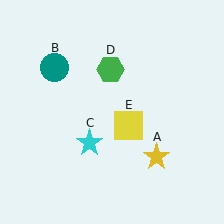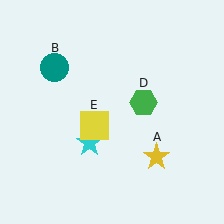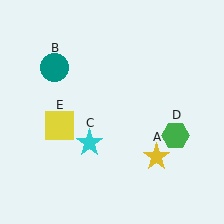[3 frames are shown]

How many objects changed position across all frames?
2 objects changed position: green hexagon (object D), yellow square (object E).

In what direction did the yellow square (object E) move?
The yellow square (object E) moved left.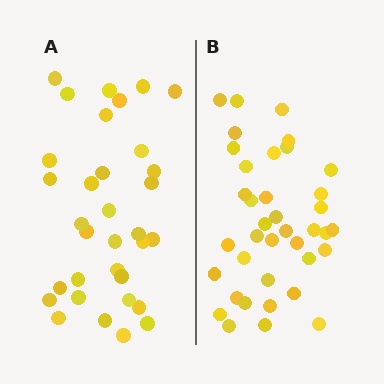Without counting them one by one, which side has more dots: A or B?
Region B (the right region) has more dots.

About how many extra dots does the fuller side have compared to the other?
Region B has about 5 more dots than region A.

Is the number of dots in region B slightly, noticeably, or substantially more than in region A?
Region B has only slightly more — the two regions are fairly close. The ratio is roughly 1.2 to 1.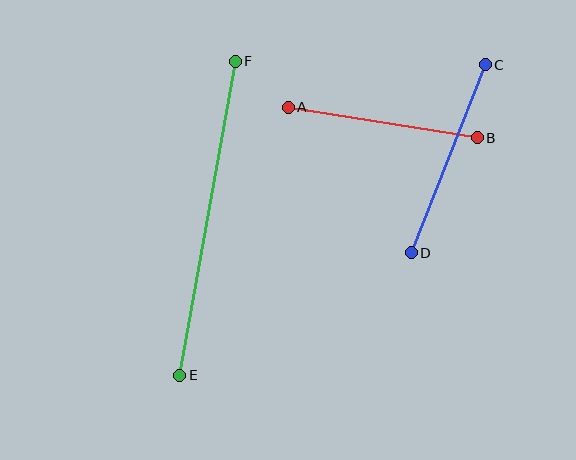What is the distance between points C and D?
The distance is approximately 202 pixels.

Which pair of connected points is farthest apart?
Points E and F are farthest apart.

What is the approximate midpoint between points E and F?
The midpoint is at approximately (207, 218) pixels.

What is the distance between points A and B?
The distance is approximately 191 pixels.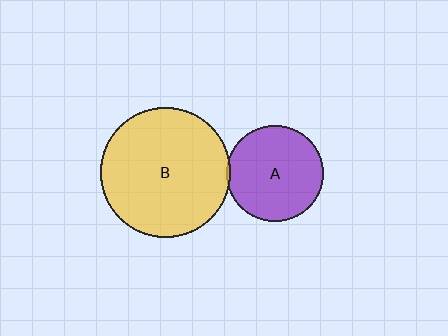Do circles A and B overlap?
Yes.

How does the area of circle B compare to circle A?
Approximately 1.8 times.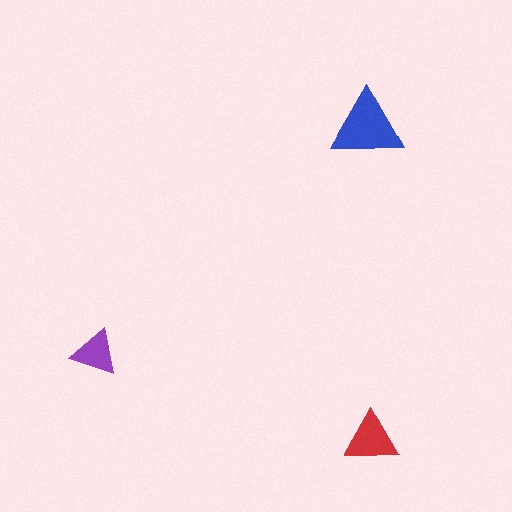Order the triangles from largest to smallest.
the blue one, the red one, the purple one.